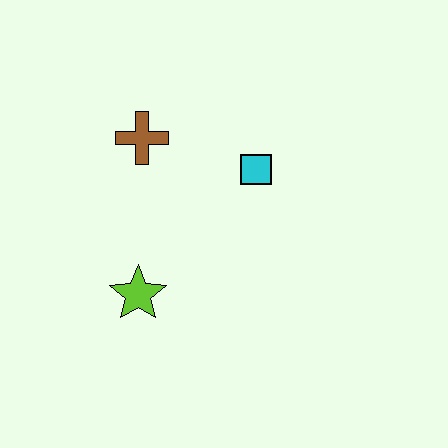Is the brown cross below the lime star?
No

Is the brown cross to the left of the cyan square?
Yes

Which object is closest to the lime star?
The brown cross is closest to the lime star.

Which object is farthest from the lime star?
The cyan square is farthest from the lime star.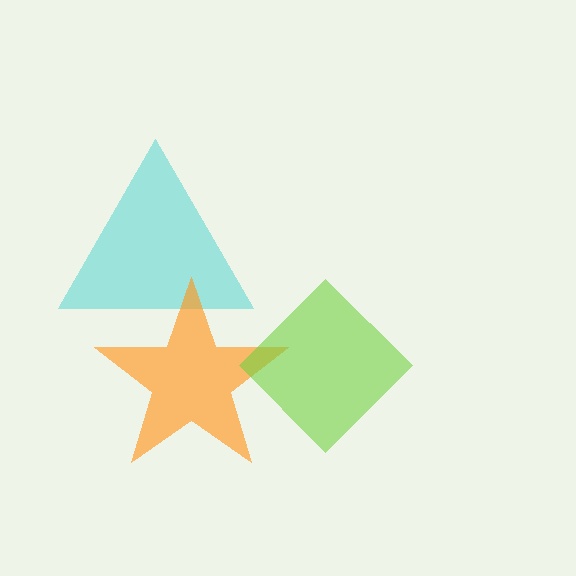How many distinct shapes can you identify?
There are 3 distinct shapes: a cyan triangle, an orange star, a lime diamond.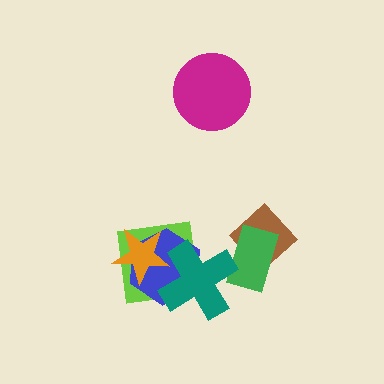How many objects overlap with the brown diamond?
1 object overlaps with the brown diamond.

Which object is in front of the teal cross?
The orange star is in front of the teal cross.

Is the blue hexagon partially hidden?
Yes, it is partially covered by another shape.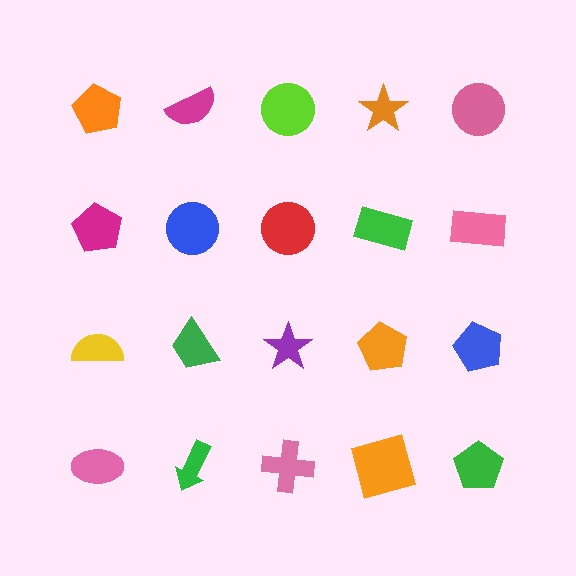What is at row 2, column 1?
A magenta pentagon.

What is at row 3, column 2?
A green trapezoid.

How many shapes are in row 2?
5 shapes.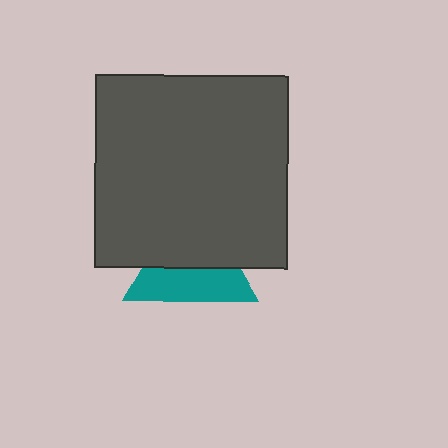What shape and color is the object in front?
The object in front is a dark gray square.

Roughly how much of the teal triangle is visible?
About half of it is visible (roughly 47%).